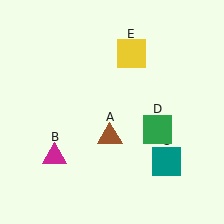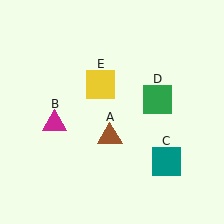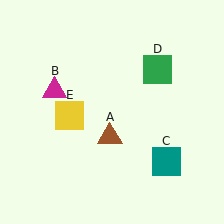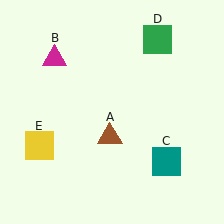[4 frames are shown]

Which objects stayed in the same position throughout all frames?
Brown triangle (object A) and teal square (object C) remained stationary.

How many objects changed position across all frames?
3 objects changed position: magenta triangle (object B), green square (object D), yellow square (object E).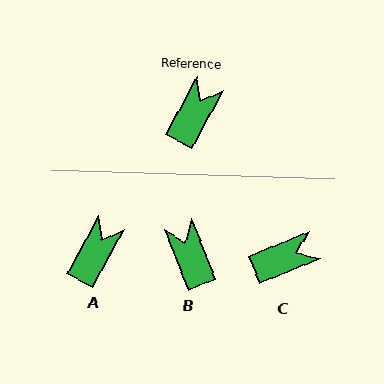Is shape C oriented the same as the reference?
No, it is off by about 39 degrees.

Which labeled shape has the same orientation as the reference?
A.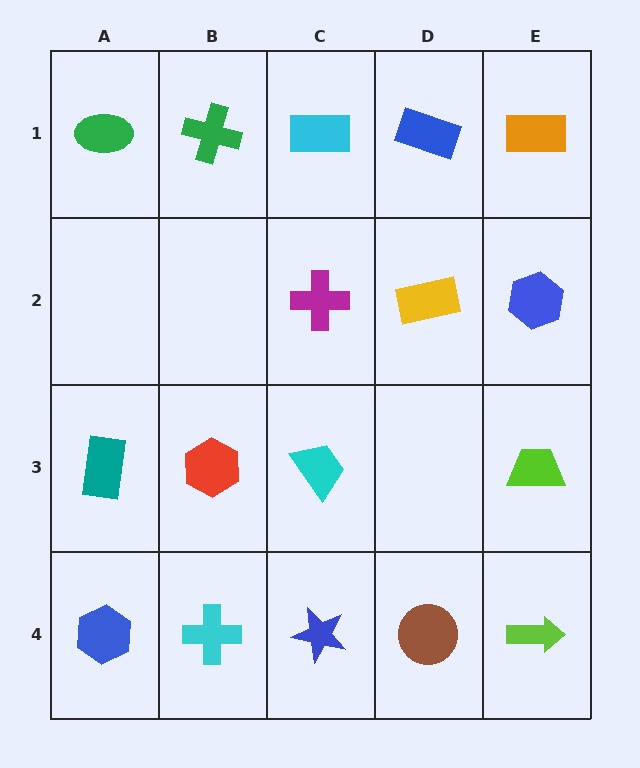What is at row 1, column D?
A blue rectangle.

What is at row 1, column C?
A cyan rectangle.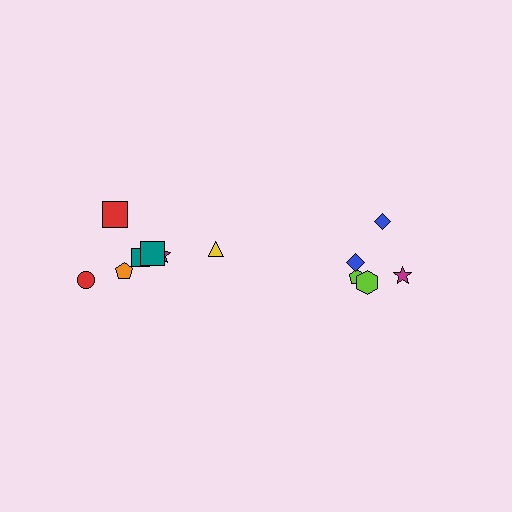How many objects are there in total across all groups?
There are 12 objects.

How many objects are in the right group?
There are 5 objects.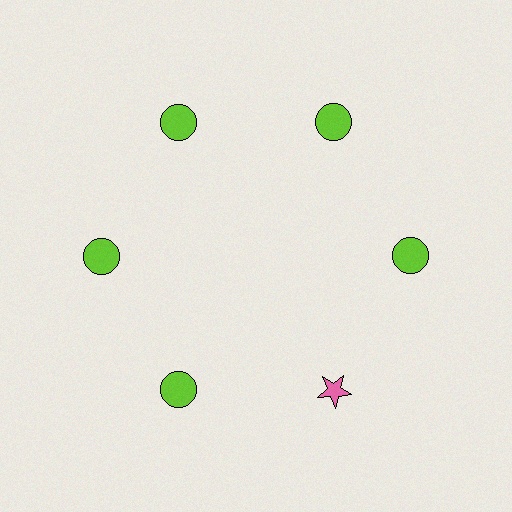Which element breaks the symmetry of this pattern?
The pink star at roughly the 5 o'clock position breaks the symmetry. All other shapes are lime circles.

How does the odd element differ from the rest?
It differs in both color (pink instead of lime) and shape (star instead of circle).